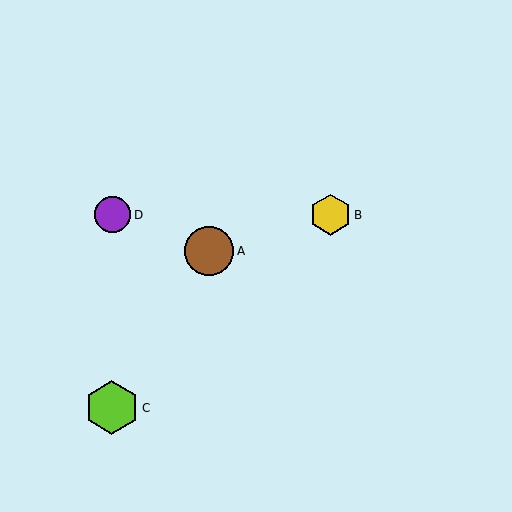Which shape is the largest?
The lime hexagon (labeled C) is the largest.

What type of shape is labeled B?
Shape B is a yellow hexagon.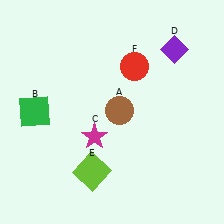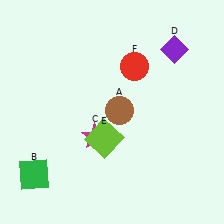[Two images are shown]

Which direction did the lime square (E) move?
The lime square (E) moved up.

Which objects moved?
The objects that moved are: the green square (B), the lime square (E).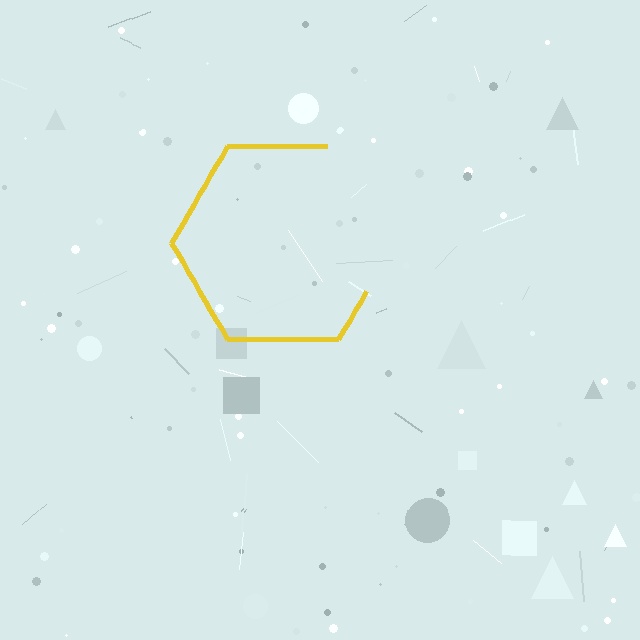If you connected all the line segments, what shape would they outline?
They would outline a hexagon.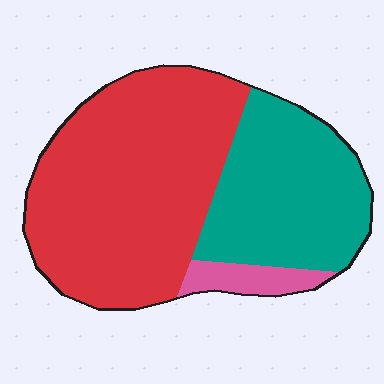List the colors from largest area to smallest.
From largest to smallest: red, teal, pink.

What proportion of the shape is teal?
Teal takes up about one third (1/3) of the shape.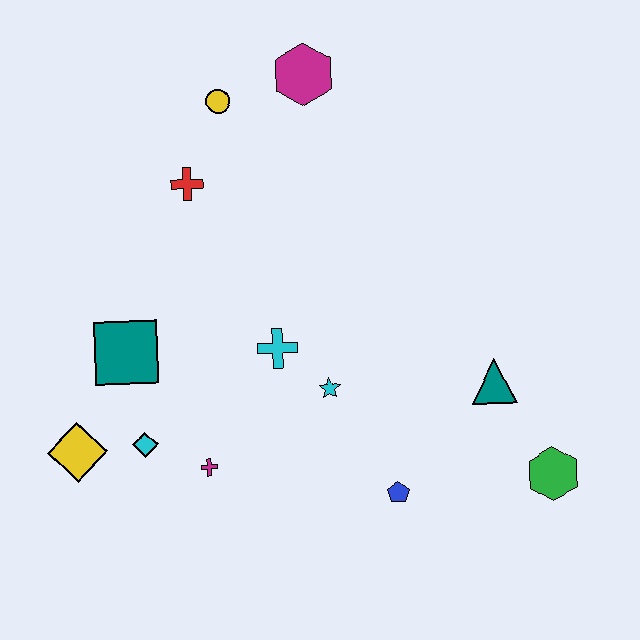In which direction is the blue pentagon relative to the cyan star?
The blue pentagon is below the cyan star.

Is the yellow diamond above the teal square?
No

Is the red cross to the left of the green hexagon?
Yes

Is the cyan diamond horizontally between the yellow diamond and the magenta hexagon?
Yes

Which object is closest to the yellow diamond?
The cyan diamond is closest to the yellow diamond.